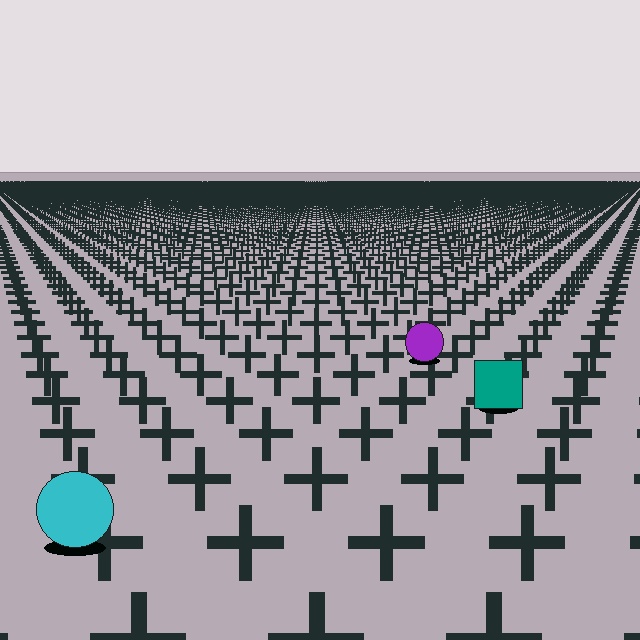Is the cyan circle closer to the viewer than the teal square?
Yes. The cyan circle is closer — you can tell from the texture gradient: the ground texture is coarser near it.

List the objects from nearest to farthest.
From nearest to farthest: the cyan circle, the teal square, the purple circle.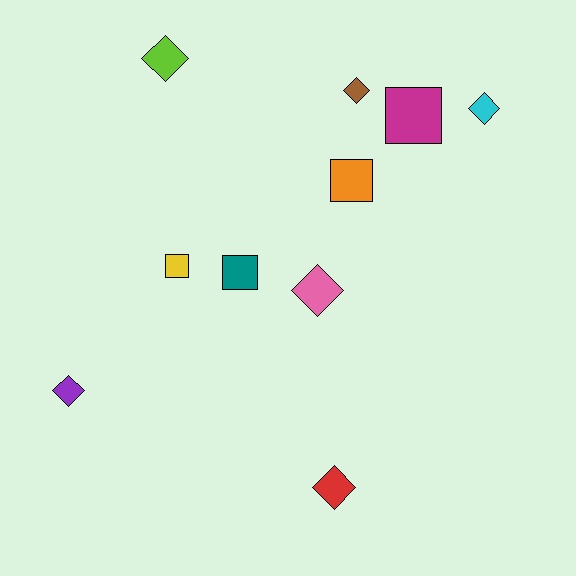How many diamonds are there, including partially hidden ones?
There are 6 diamonds.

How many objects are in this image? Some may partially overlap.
There are 10 objects.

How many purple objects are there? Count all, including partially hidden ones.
There is 1 purple object.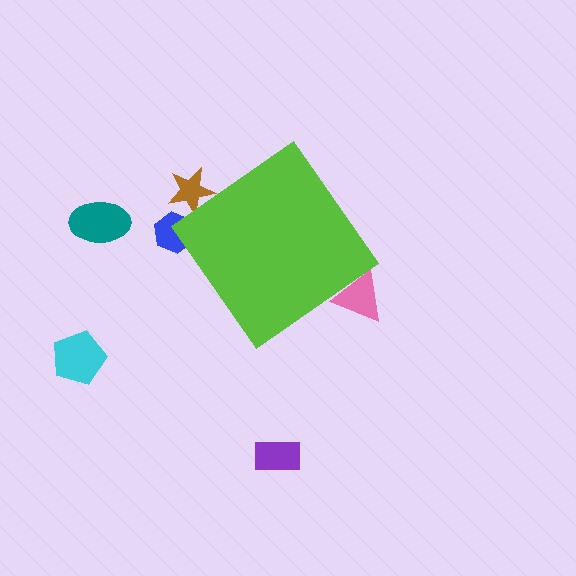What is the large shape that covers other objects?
A lime diamond.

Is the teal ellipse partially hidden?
No, the teal ellipse is fully visible.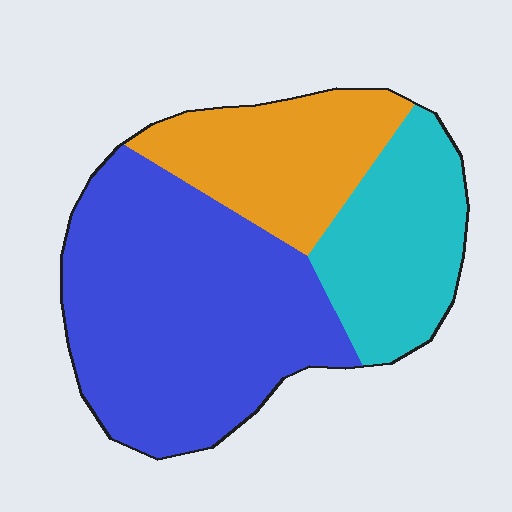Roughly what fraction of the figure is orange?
Orange covers around 25% of the figure.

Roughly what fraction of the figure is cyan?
Cyan takes up about one quarter (1/4) of the figure.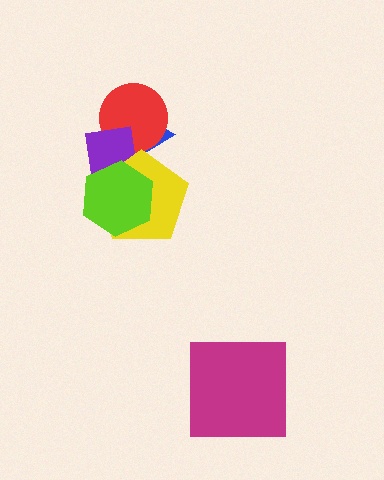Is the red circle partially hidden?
Yes, it is partially covered by another shape.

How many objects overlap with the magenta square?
0 objects overlap with the magenta square.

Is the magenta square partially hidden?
No, no other shape covers it.